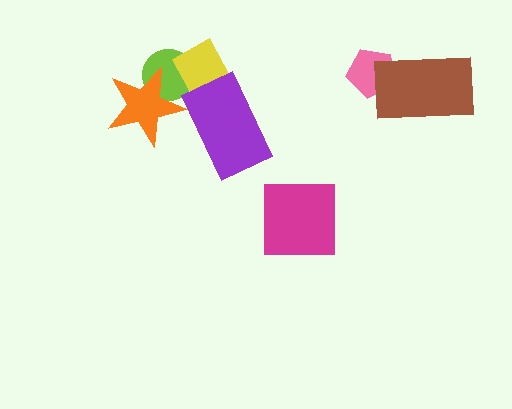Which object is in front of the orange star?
The yellow rectangle is in front of the orange star.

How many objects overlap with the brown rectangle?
1 object overlaps with the brown rectangle.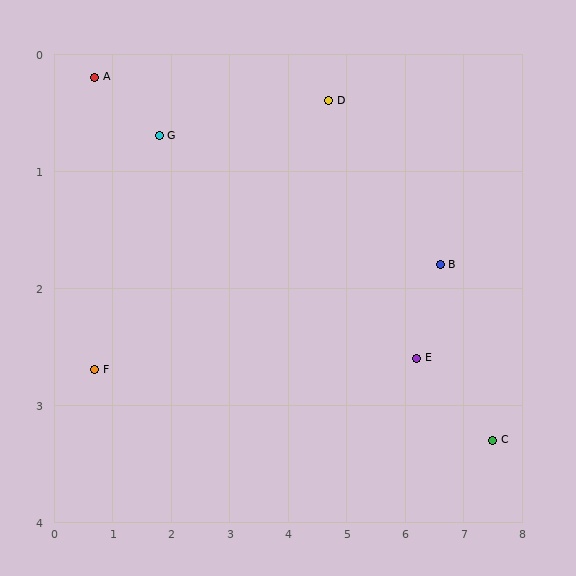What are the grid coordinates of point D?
Point D is at approximately (4.7, 0.4).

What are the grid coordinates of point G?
Point G is at approximately (1.8, 0.7).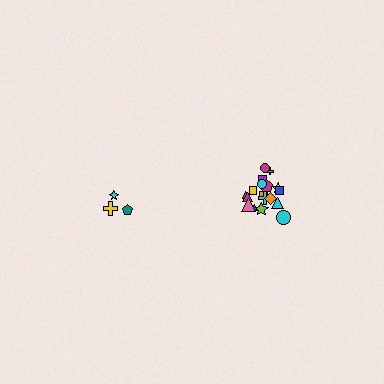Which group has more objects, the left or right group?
The right group.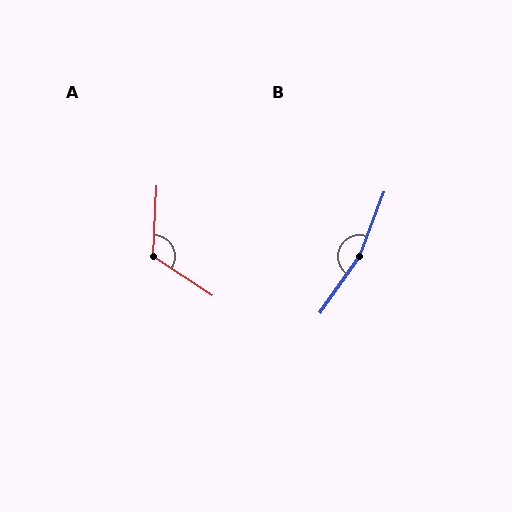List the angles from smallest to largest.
A (121°), B (166°).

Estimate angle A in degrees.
Approximately 121 degrees.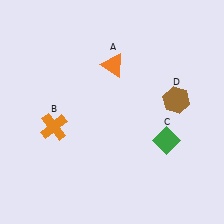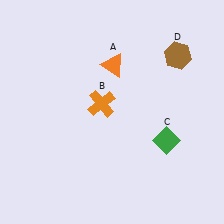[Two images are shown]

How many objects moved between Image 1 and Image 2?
2 objects moved between the two images.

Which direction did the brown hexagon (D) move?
The brown hexagon (D) moved up.